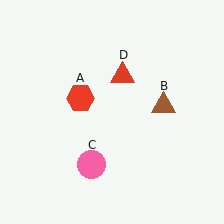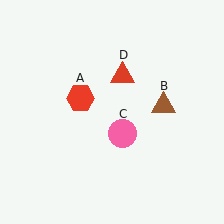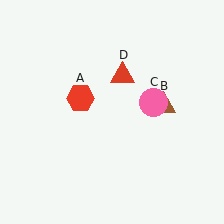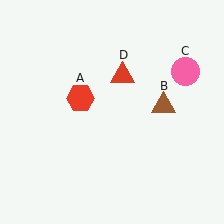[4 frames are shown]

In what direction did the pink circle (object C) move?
The pink circle (object C) moved up and to the right.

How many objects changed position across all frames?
1 object changed position: pink circle (object C).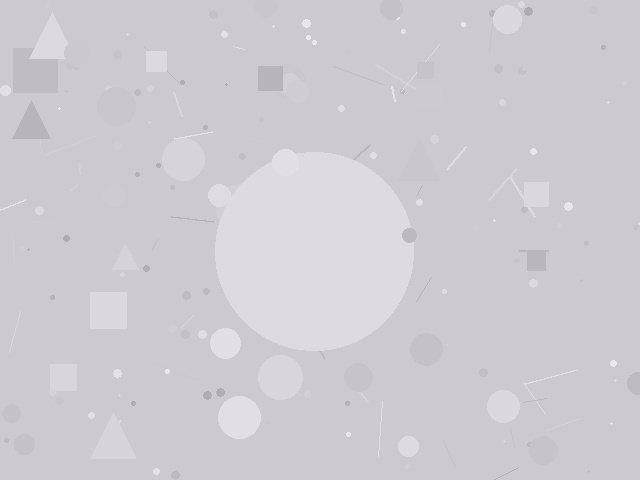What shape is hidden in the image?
A circle is hidden in the image.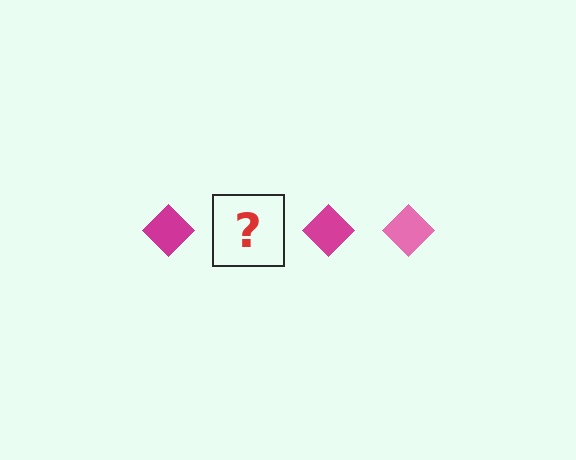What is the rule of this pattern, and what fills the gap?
The rule is that the pattern cycles through magenta, pink diamonds. The gap should be filled with a pink diamond.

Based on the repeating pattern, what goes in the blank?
The blank should be a pink diamond.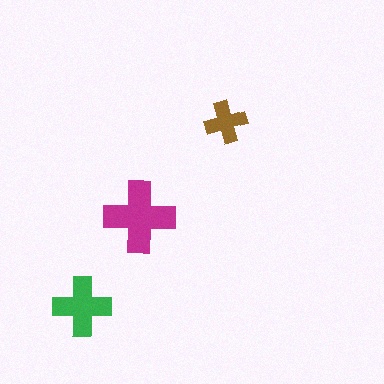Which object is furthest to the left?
The green cross is leftmost.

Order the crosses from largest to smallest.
the magenta one, the green one, the brown one.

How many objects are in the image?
There are 3 objects in the image.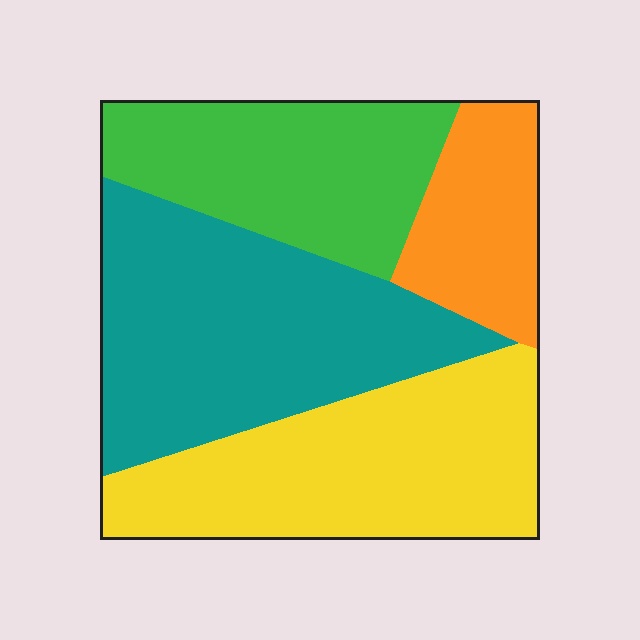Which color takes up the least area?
Orange, at roughly 15%.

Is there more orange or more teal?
Teal.